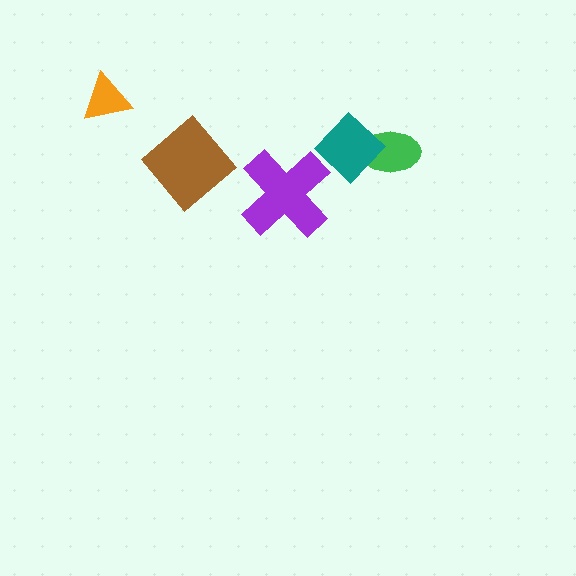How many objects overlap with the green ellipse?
1 object overlaps with the green ellipse.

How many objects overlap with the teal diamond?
1 object overlaps with the teal diamond.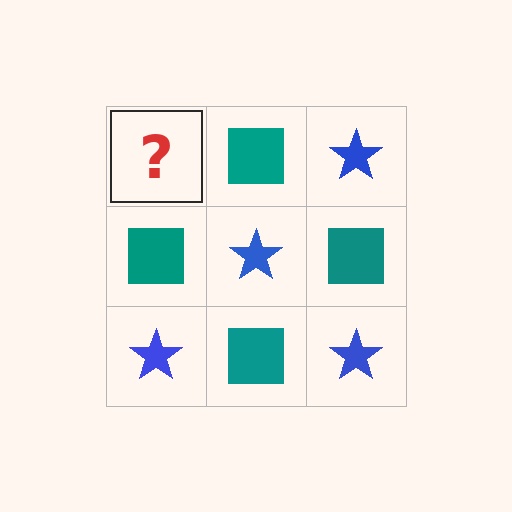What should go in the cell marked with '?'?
The missing cell should contain a blue star.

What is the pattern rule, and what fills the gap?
The rule is that it alternates blue star and teal square in a checkerboard pattern. The gap should be filled with a blue star.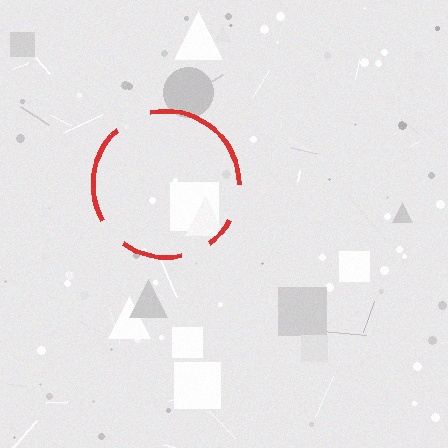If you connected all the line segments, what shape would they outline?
They would outline a circle.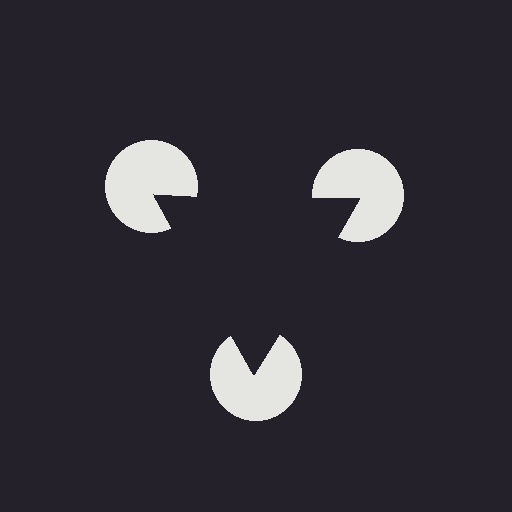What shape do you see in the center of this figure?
An illusory triangle — its edges are inferred from the aligned wedge cuts in the pac-man discs, not physically drawn.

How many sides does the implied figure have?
3 sides.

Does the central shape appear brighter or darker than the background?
It typically appears slightly darker than the background, even though no actual brightness change is drawn.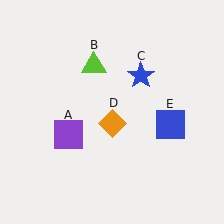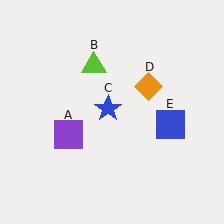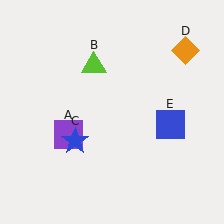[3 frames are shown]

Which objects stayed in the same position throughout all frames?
Purple square (object A) and lime triangle (object B) and blue square (object E) remained stationary.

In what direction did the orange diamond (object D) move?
The orange diamond (object D) moved up and to the right.